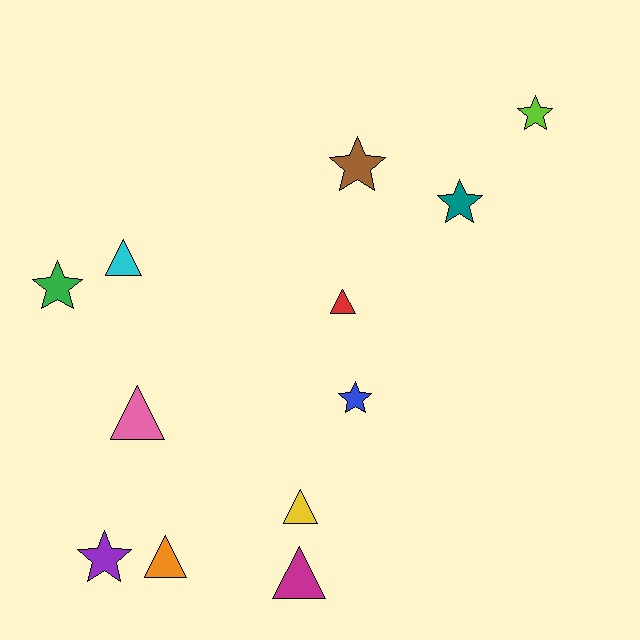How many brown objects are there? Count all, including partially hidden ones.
There is 1 brown object.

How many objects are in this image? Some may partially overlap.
There are 12 objects.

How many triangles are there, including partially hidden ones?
There are 6 triangles.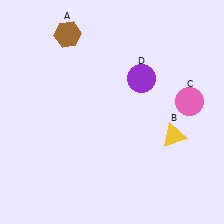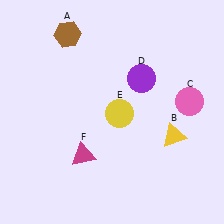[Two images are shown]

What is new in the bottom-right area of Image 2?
A yellow circle (E) was added in the bottom-right area of Image 2.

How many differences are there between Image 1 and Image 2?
There are 2 differences between the two images.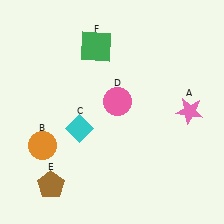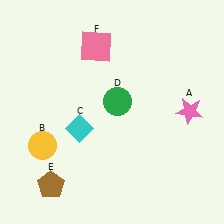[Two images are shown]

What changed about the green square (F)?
In Image 1, F is green. In Image 2, it changed to pink.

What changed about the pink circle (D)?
In Image 1, D is pink. In Image 2, it changed to green.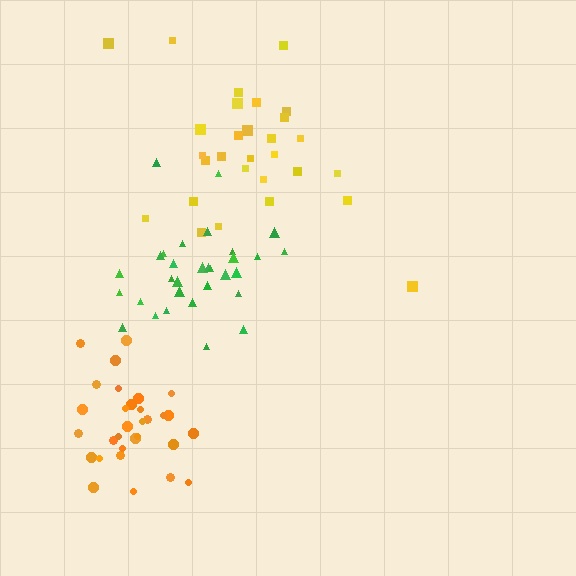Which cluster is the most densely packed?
Orange.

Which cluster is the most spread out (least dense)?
Yellow.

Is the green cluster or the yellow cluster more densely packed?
Green.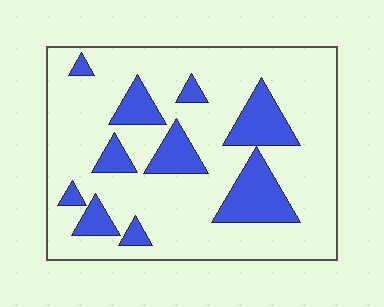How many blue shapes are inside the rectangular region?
10.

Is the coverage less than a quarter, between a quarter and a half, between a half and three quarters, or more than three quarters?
Less than a quarter.